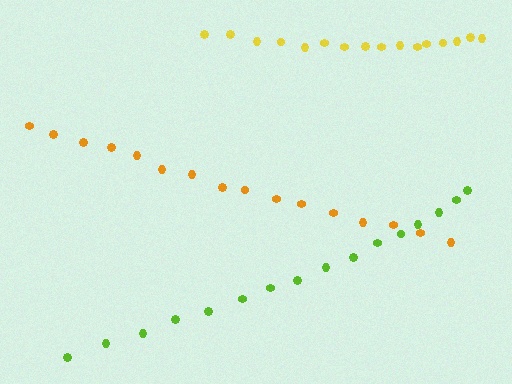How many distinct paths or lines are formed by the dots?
There are 3 distinct paths.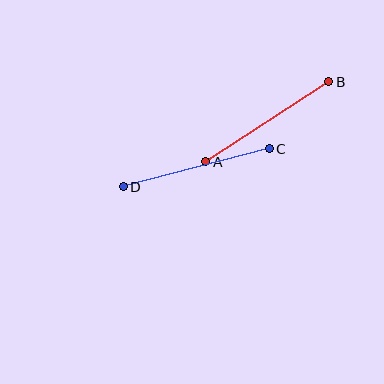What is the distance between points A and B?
The distance is approximately 147 pixels.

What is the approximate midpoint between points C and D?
The midpoint is at approximately (196, 168) pixels.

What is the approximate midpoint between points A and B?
The midpoint is at approximately (267, 122) pixels.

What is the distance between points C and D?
The distance is approximately 151 pixels.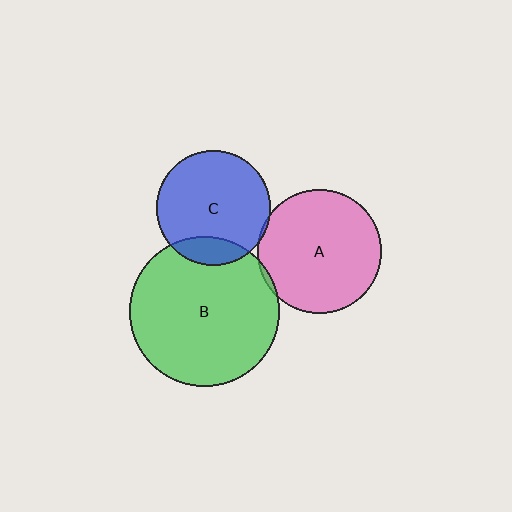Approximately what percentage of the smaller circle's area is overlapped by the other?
Approximately 5%.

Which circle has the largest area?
Circle B (green).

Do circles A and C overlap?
Yes.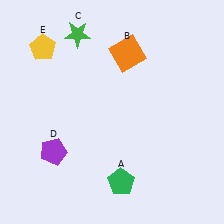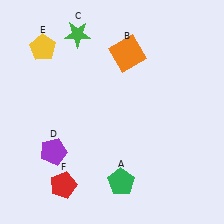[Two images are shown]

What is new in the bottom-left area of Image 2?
A red pentagon (F) was added in the bottom-left area of Image 2.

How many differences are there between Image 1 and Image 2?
There is 1 difference between the two images.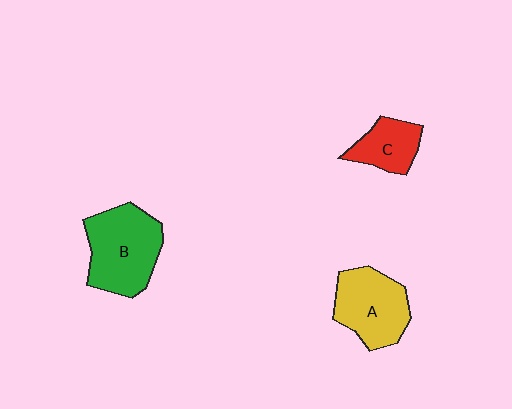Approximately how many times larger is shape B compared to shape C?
Approximately 1.9 times.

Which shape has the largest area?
Shape B (green).